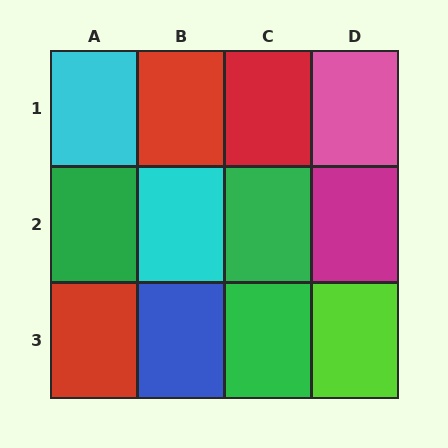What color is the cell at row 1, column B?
Red.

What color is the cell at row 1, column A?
Cyan.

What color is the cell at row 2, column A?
Green.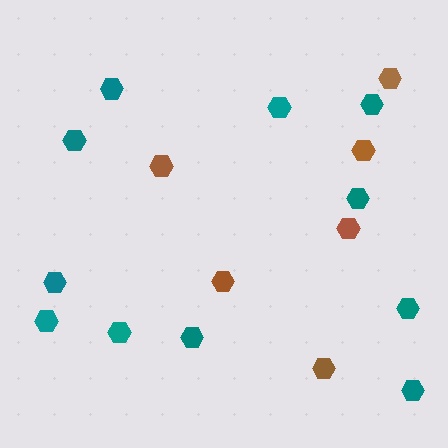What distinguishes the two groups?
There are 2 groups: one group of brown hexagons (6) and one group of teal hexagons (11).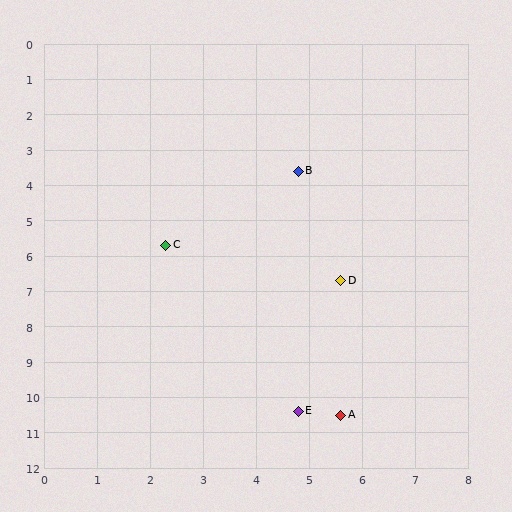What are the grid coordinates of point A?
Point A is at approximately (5.6, 10.5).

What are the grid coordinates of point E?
Point E is at approximately (4.8, 10.4).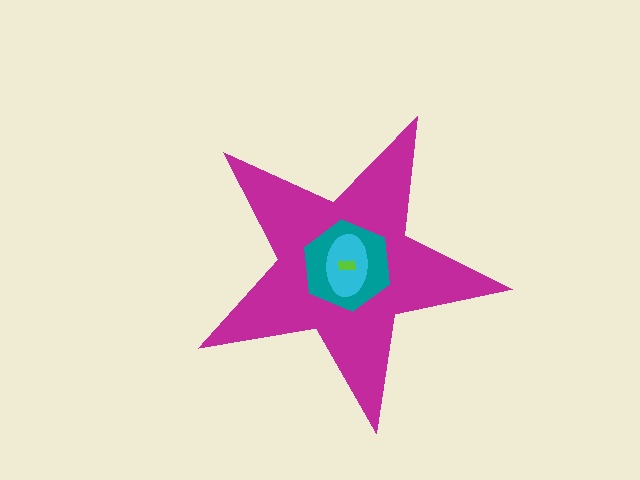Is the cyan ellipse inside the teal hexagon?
Yes.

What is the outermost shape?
The magenta star.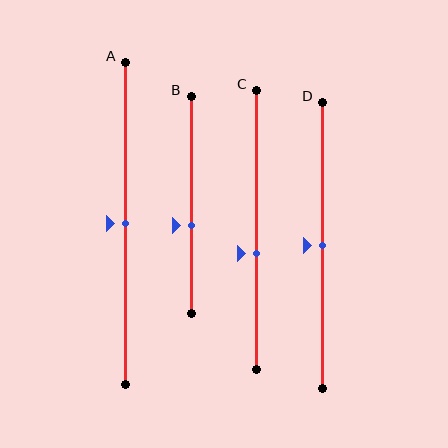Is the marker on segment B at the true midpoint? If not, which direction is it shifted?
No, the marker on segment B is shifted downward by about 9% of the segment length.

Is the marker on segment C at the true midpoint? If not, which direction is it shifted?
No, the marker on segment C is shifted downward by about 8% of the segment length.